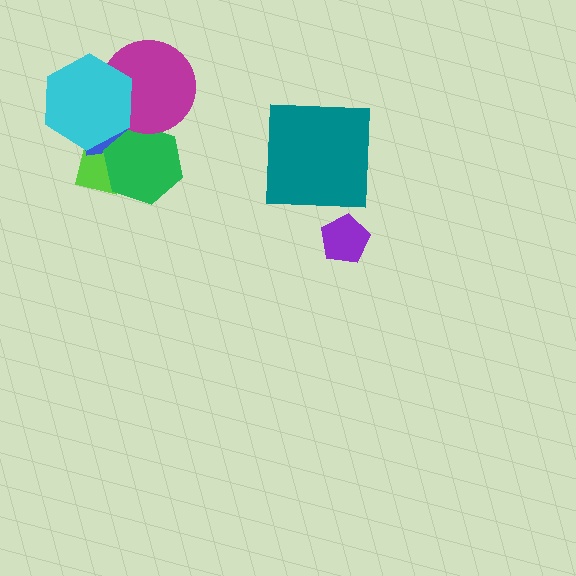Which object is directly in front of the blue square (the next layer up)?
The green hexagon is directly in front of the blue square.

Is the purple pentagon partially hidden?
No, no other shape covers it.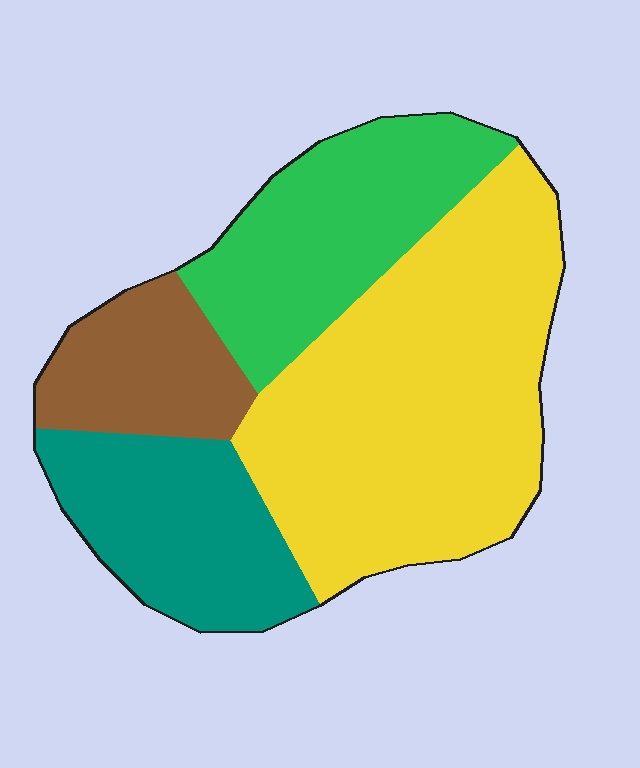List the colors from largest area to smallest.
From largest to smallest: yellow, green, teal, brown.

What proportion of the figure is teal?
Teal covers 19% of the figure.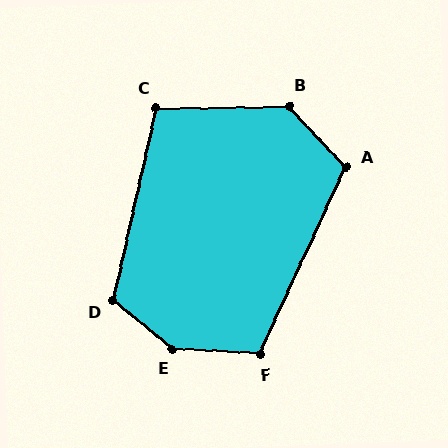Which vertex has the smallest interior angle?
C, at approximately 103 degrees.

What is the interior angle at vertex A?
Approximately 112 degrees (obtuse).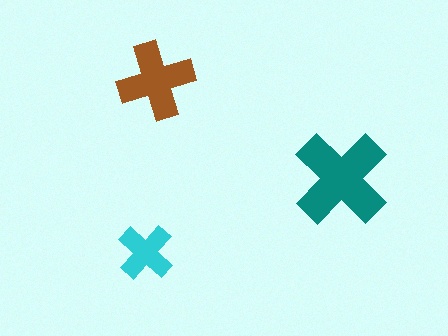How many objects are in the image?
There are 3 objects in the image.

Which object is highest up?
The brown cross is topmost.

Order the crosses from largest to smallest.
the teal one, the brown one, the cyan one.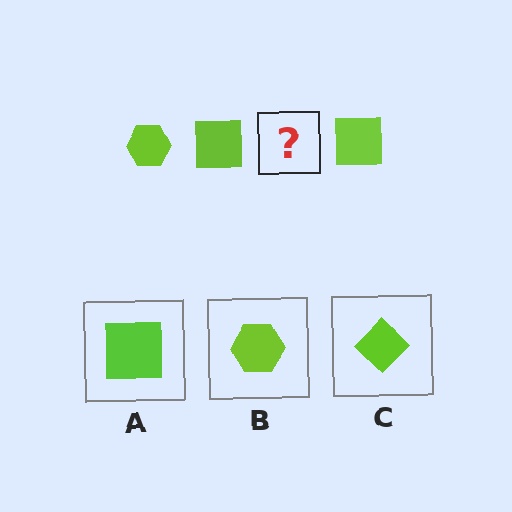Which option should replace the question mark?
Option B.